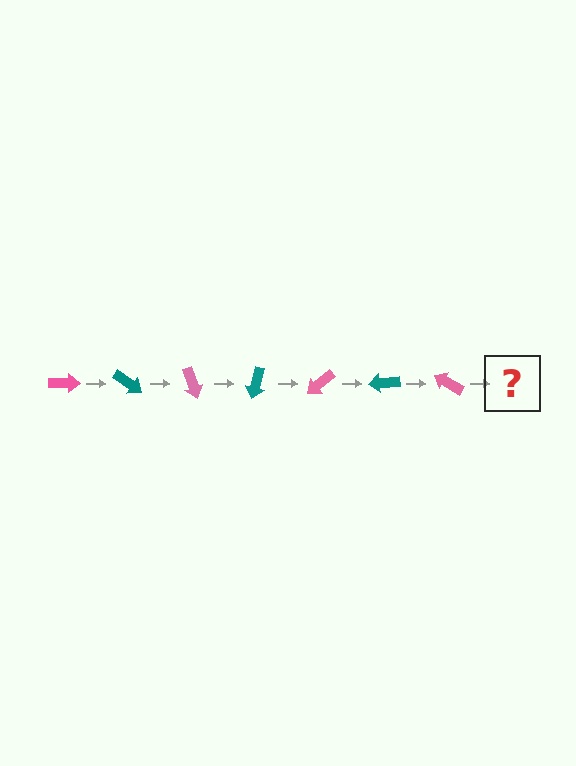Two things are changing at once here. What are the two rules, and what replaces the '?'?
The two rules are that it rotates 35 degrees each step and the color cycles through pink and teal. The '?' should be a teal arrow, rotated 245 degrees from the start.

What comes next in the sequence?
The next element should be a teal arrow, rotated 245 degrees from the start.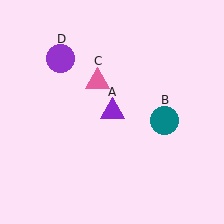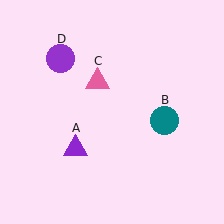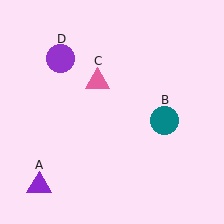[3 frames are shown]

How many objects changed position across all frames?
1 object changed position: purple triangle (object A).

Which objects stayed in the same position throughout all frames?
Teal circle (object B) and pink triangle (object C) and purple circle (object D) remained stationary.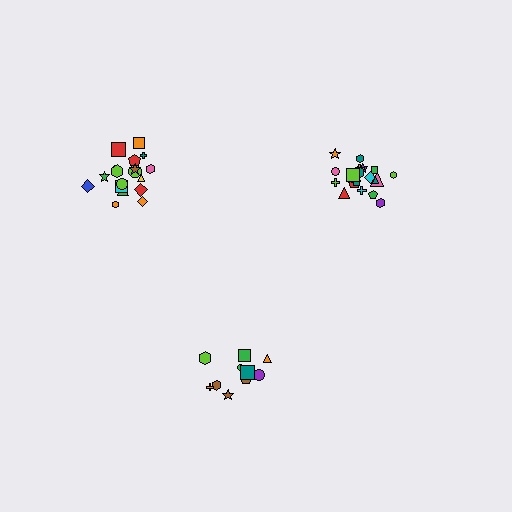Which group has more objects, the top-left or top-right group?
The top-right group.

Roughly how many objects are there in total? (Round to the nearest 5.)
Roughly 50 objects in total.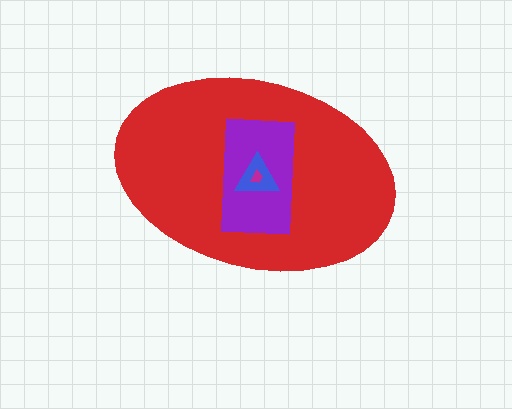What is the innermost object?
The magenta trapezoid.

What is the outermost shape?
The red ellipse.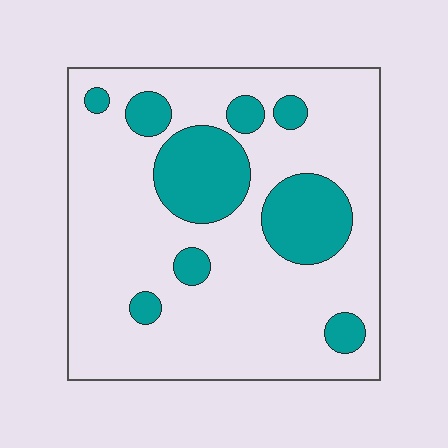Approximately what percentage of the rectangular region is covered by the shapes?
Approximately 20%.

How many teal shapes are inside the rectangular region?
9.